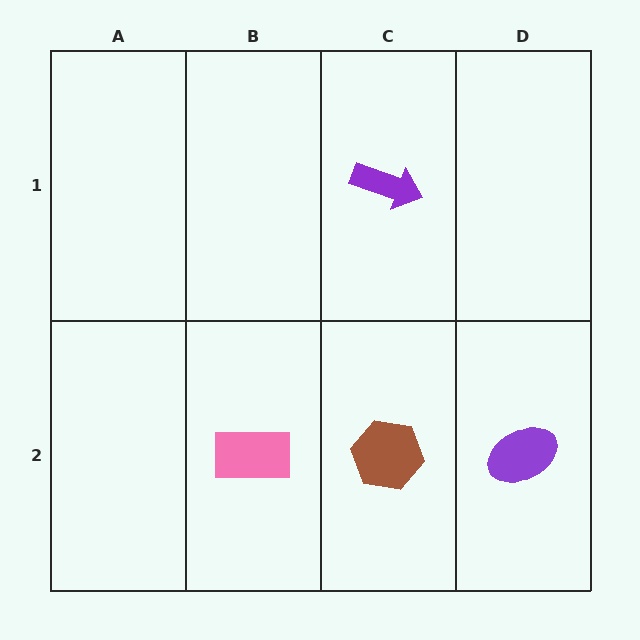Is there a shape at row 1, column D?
No, that cell is empty.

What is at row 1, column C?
A purple arrow.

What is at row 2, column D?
A purple ellipse.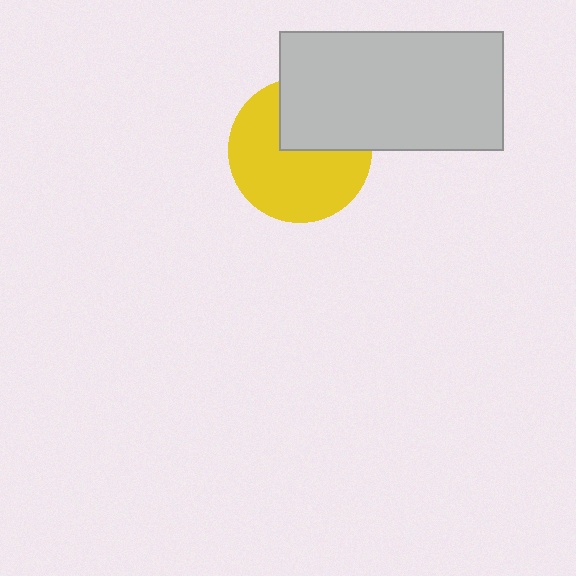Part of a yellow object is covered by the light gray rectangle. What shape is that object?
It is a circle.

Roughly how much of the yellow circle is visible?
Most of it is visible (roughly 66%).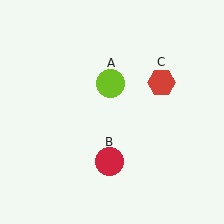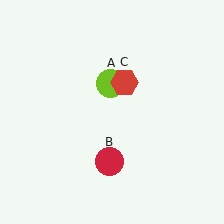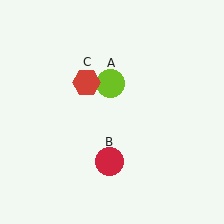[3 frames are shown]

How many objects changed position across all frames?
1 object changed position: red hexagon (object C).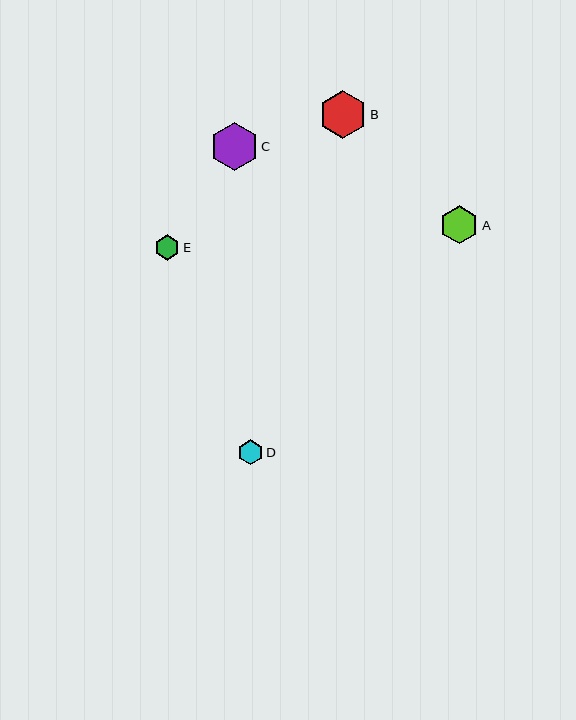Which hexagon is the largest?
Hexagon C is the largest with a size of approximately 48 pixels.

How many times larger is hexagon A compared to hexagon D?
Hexagon A is approximately 1.5 times the size of hexagon D.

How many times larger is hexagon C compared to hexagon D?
Hexagon C is approximately 1.9 times the size of hexagon D.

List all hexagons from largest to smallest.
From largest to smallest: C, B, A, E, D.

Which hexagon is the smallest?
Hexagon D is the smallest with a size of approximately 25 pixels.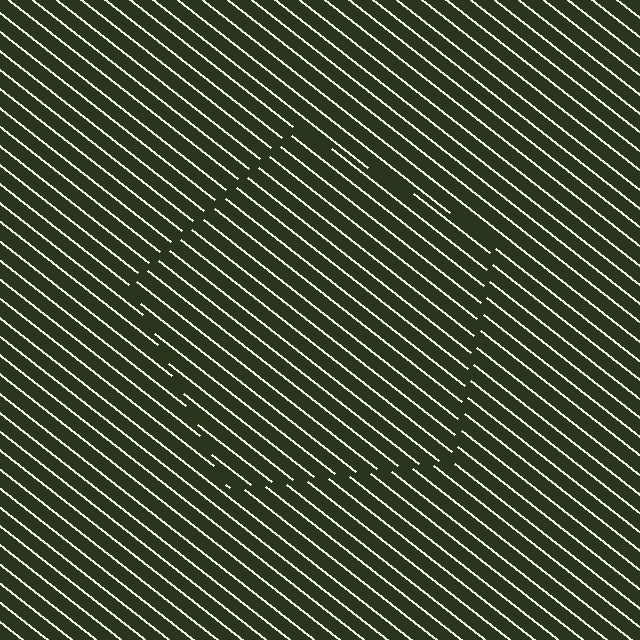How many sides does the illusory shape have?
5 sides — the line-ends trace a pentagon.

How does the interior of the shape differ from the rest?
The interior of the shape contains the same grating, shifted by half a period — the contour is defined by the phase discontinuity where line-ends from the inner and outer gratings abut.